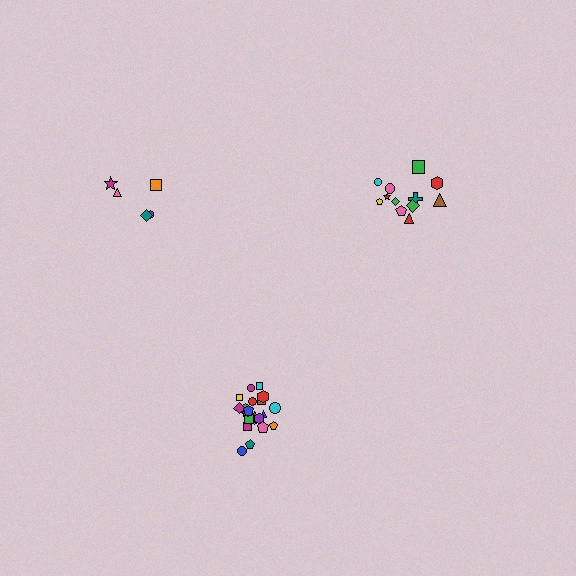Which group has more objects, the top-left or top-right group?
The top-right group.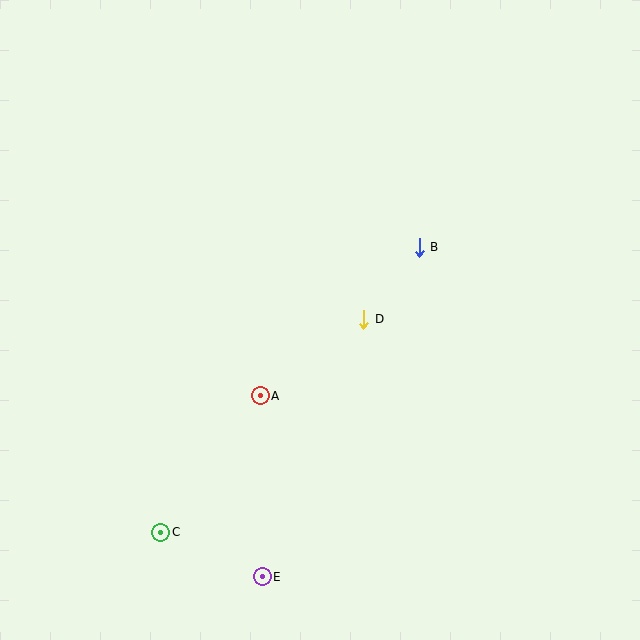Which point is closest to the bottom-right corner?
Point E is closest to the bottom-right corner.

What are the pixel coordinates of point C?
Point C is at (161, 532).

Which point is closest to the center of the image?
Point D at (364, 319) is closest to the center.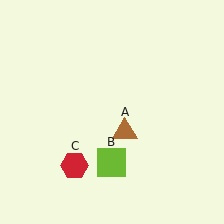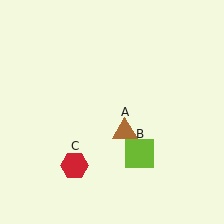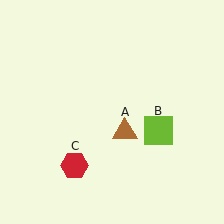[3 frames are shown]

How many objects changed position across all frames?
1 object changed position: lime square (object B).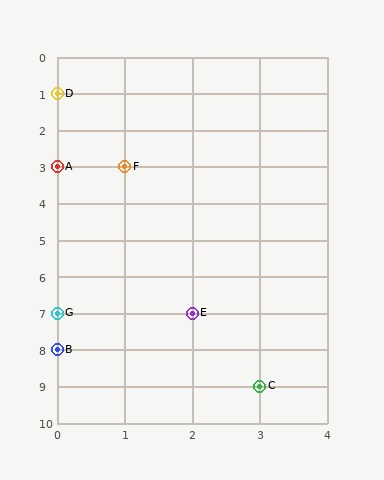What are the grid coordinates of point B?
Point B is at grid coordinates (0, 8).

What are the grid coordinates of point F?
Point F is at grid coordinates (1, 3).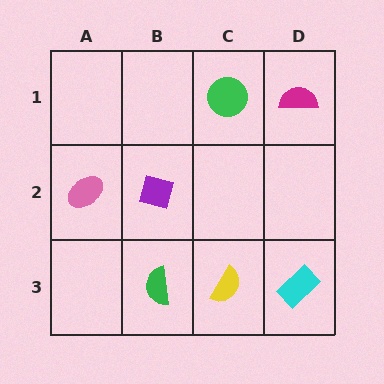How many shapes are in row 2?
2 shapes.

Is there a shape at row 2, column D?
No, that cell is empty.